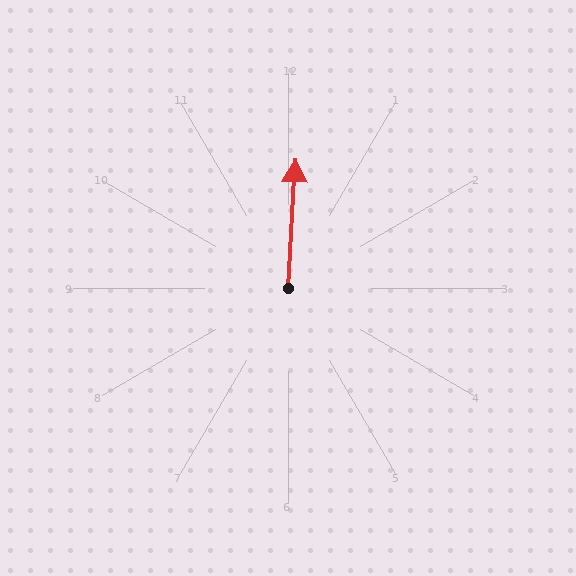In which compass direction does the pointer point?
North.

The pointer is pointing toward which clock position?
Roughly 12 o'clock.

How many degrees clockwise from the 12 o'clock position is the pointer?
Approximately 3 degrees.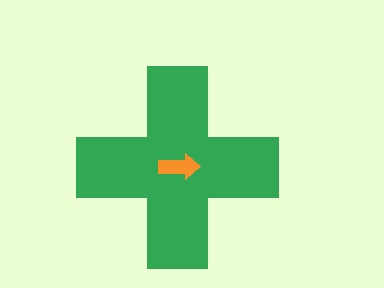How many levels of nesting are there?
2.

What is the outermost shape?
The green cross.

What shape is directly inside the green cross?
The orange arrow.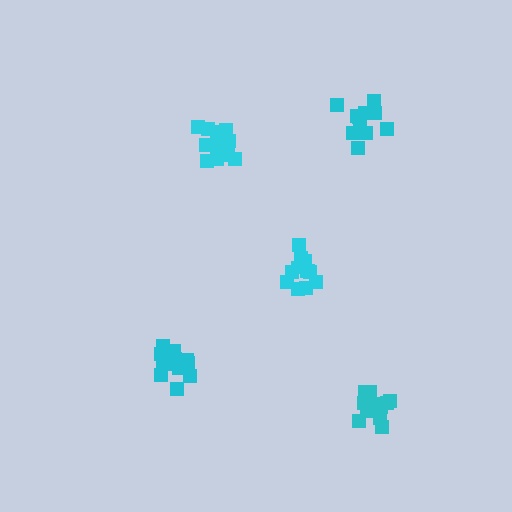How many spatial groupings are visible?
There are 5 spatial groupings.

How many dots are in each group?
Group 1: 15 dots, Group 2: 14 dots, Group 3: 17 dots, Group 4: 12 dots, Group 5: 13 dots (71 total).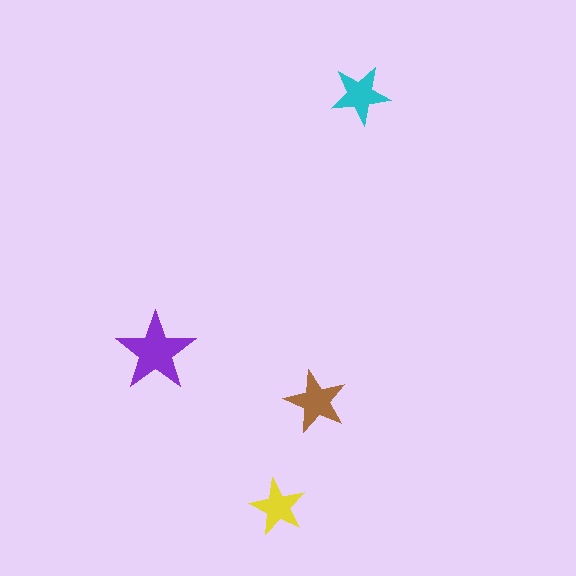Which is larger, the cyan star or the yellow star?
The cyan one.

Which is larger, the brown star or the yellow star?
The brown one.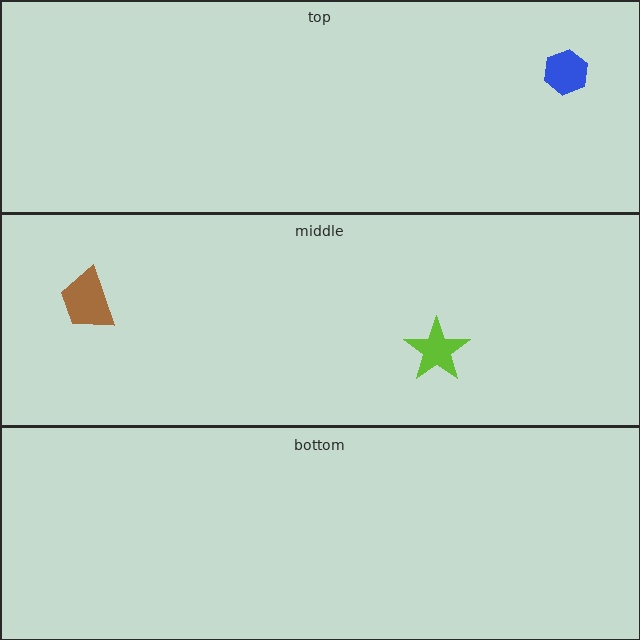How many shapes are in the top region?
1.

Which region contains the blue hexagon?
The top region.